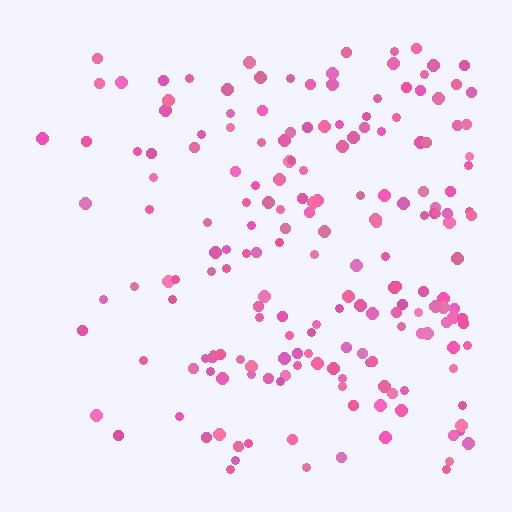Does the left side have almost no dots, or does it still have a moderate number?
Still a moderate number, just noticeably fewer than the right.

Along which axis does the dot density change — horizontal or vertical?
Horizontal.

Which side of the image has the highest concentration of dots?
The right.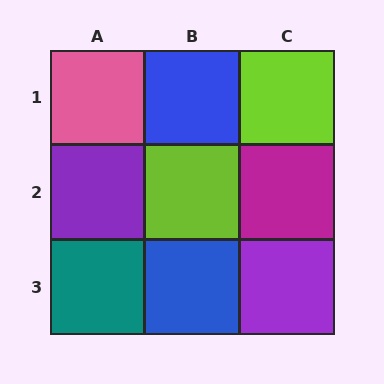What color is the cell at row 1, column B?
Blue.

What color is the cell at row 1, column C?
Lime.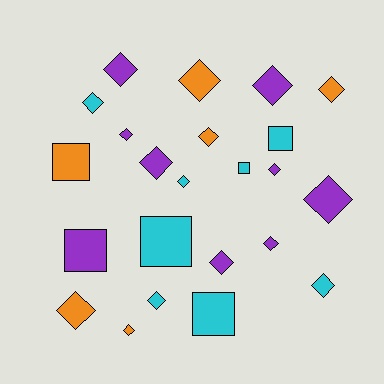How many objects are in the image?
There are 23 objects.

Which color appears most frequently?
Purple, with 9 objects.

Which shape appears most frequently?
Diamond, with 17 objects.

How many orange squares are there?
There is 1 orange square.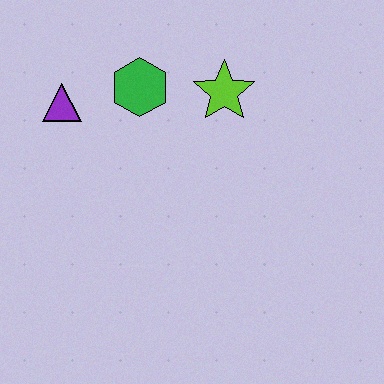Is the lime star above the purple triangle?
Yes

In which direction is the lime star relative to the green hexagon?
The lime star is to the right of the green hexagon.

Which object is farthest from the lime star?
The purple triangle is farthest from the lime star.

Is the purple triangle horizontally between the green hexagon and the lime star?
No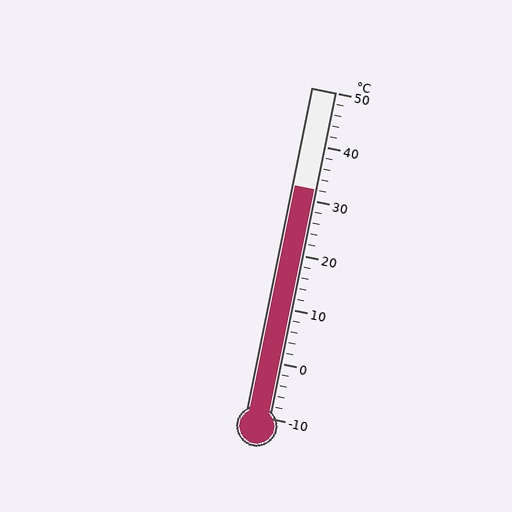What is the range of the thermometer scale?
The thermometer scale ranges from -10°C to 50°C.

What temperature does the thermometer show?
The thermometer shows approximately 32°C.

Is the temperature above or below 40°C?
The temperature is below 40°C.